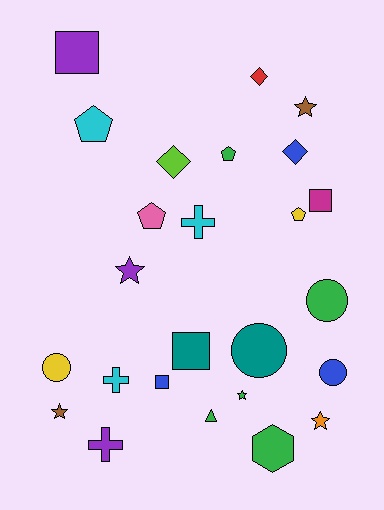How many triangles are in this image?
There is 1 triangle.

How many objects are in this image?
There are 25 objects.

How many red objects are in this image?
There is 1 red object.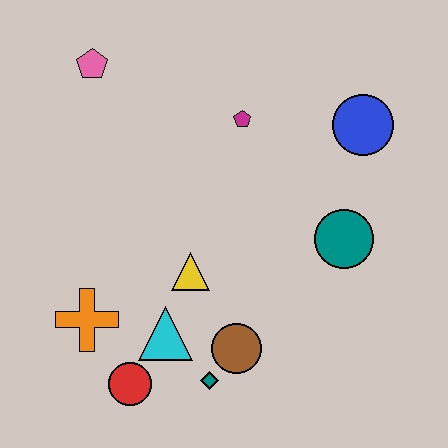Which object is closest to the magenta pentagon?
The blue circle is closest to the magenta pentagon.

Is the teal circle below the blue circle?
Yes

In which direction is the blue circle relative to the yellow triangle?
The blue circle is to the right of the yellow triangle.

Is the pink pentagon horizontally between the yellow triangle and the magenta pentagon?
No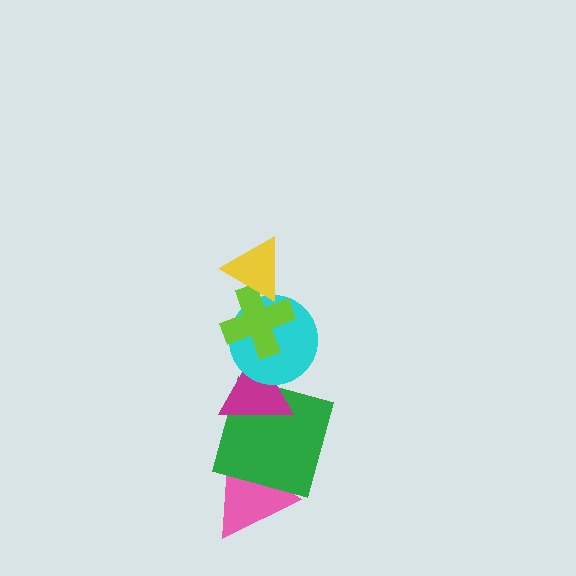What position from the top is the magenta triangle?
The magenta triangle is 4th from the top.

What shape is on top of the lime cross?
The yellow triangle is on top of the lime cross.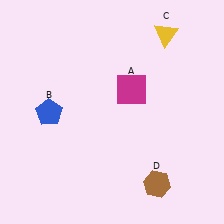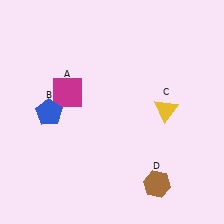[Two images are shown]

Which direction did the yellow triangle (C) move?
The yellow triangle (C) moved down.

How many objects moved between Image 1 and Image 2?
2 objects moved between the two images.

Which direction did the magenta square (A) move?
The magenta square (A) moved left.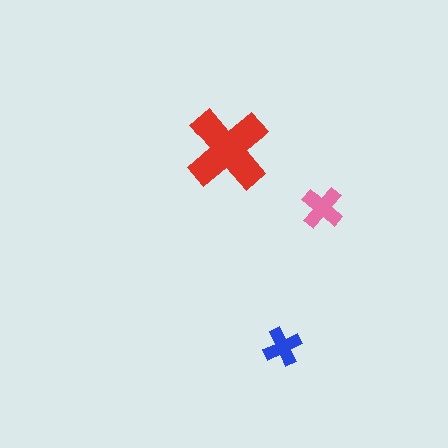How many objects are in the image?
There are 3 objects in the image.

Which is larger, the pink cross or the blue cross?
The pink one.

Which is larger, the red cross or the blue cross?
The red one.